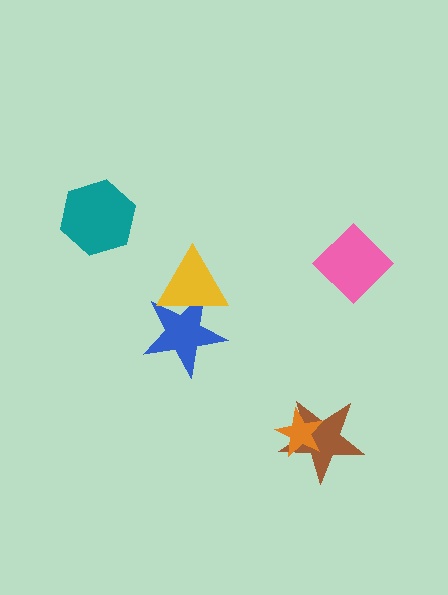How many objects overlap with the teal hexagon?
0 objects overlap with the teal hexagon.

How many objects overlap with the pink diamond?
0 objects overlap with the pink diamond.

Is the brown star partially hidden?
Yes, it is partially covered by another shape.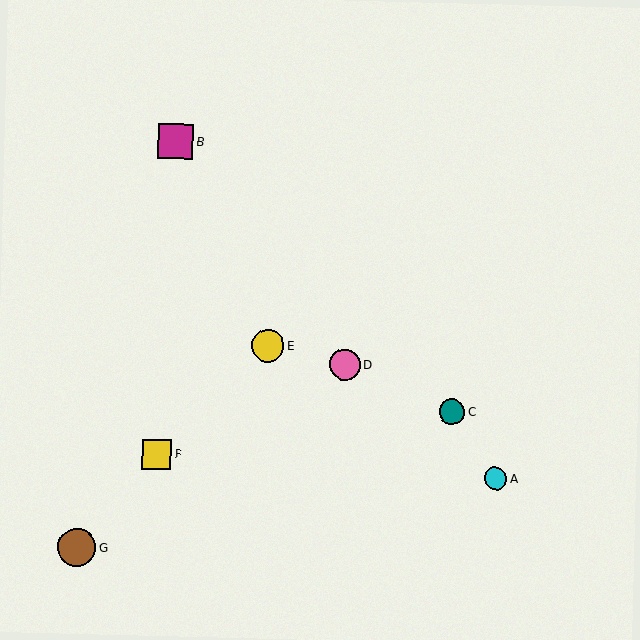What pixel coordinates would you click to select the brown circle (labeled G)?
Click at (77, 547) to select the brown circle G.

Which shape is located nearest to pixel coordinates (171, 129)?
The magenta square (labeled B) at (176, 142) is nearest to that location.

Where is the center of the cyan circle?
The center of the cyan circle is at (496, 478).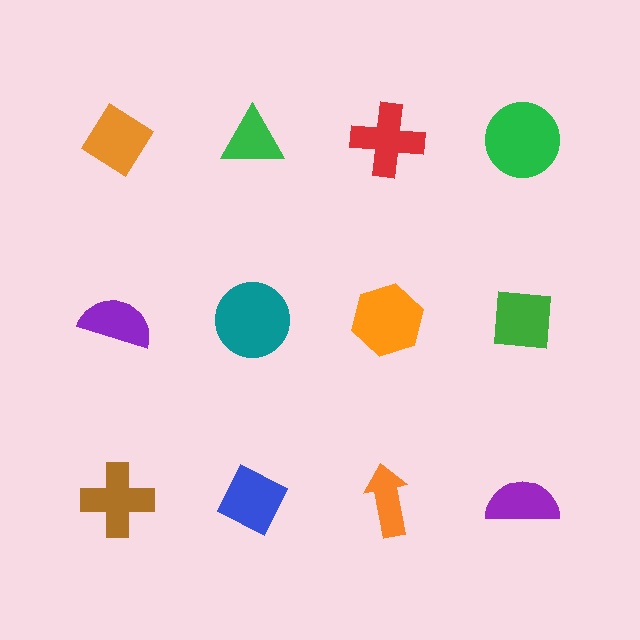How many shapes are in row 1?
4 shapes.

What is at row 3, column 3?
An orange arrow.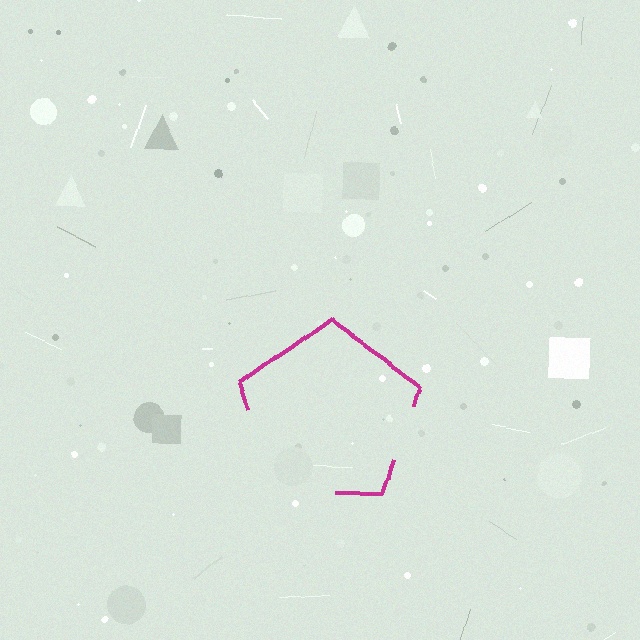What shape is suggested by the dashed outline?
The dashed outline suggests a pentagon.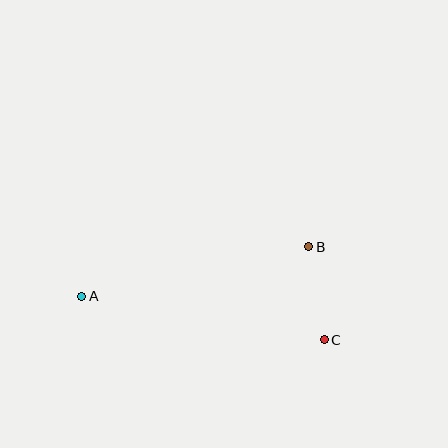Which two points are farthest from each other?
Points A and C are farthest from each other.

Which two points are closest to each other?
Points B and C are closest to each other.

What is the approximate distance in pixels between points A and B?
The distance between A and B is approximately 232 pixels.